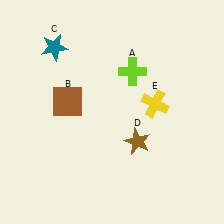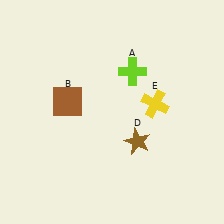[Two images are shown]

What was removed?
The teal star (C) was removed in Image 2.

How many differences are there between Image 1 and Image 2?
There is 1 difference between the two images.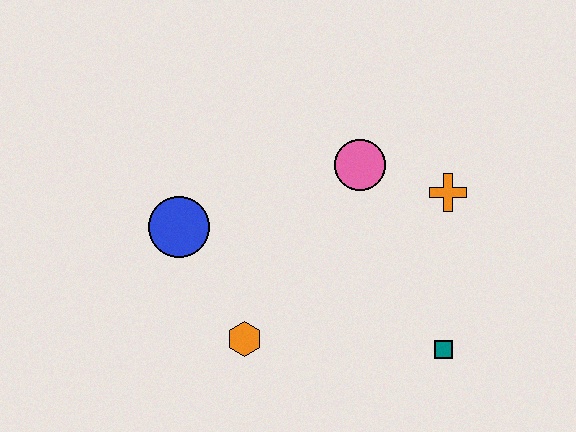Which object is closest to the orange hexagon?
The blue circle is closest to the orange hexagon.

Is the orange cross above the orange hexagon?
Yes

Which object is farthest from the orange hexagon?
The orange cross is farthest from the orange hexagon.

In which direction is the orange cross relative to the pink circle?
The orange cross is to the right of the pink circle.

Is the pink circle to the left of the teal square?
Yes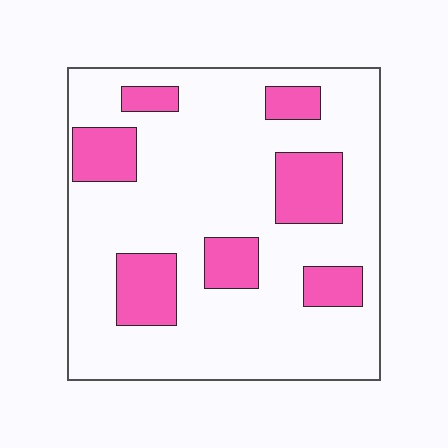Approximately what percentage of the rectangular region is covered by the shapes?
Approximately 20%.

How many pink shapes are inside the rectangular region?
7.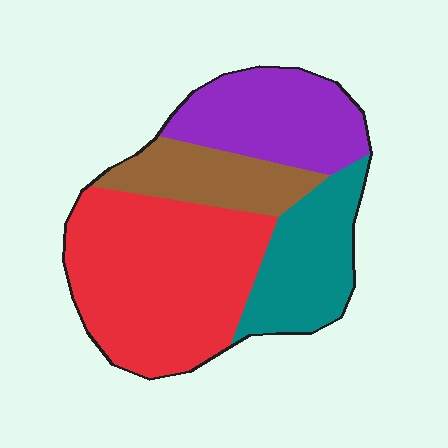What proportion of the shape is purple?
Purple takes up between a sixth and a third of the shape.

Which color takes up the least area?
Brown, at roughly 15%.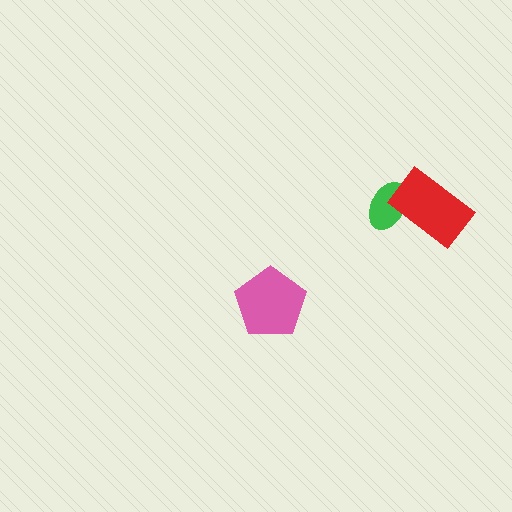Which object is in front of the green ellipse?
The red rectangle is in front of the green ellipse.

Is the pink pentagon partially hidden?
No, no other shape covers it.